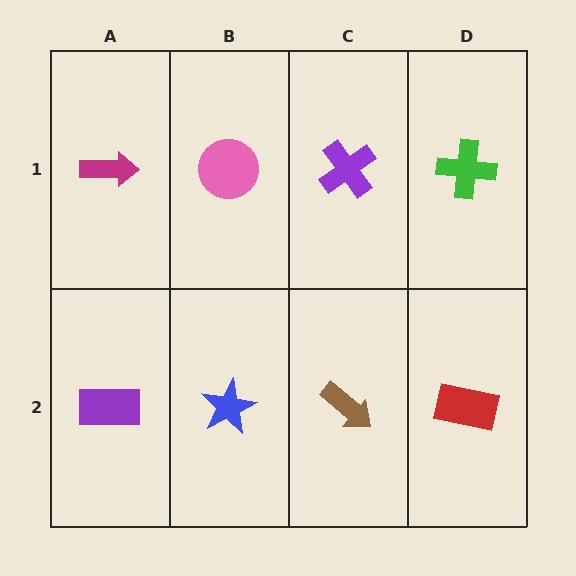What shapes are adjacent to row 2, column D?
A green cross (row 1, column D), a brown arrow (row 2, column C).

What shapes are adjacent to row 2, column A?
A magenta arrow (row 1, column A), a blue star (row 2, column B).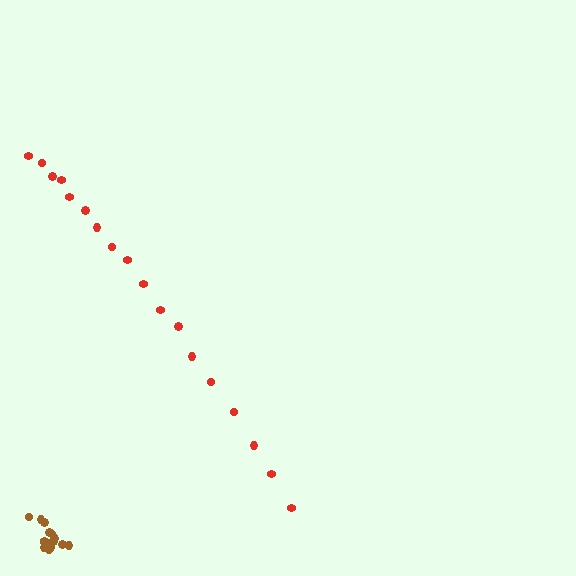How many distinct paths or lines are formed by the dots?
There are 2 distinct paths.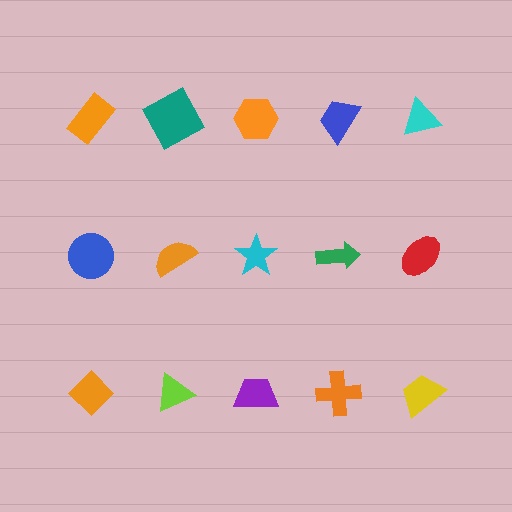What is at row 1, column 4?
A blue trapezoid.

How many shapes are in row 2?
5 shapes.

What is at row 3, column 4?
An orange cross.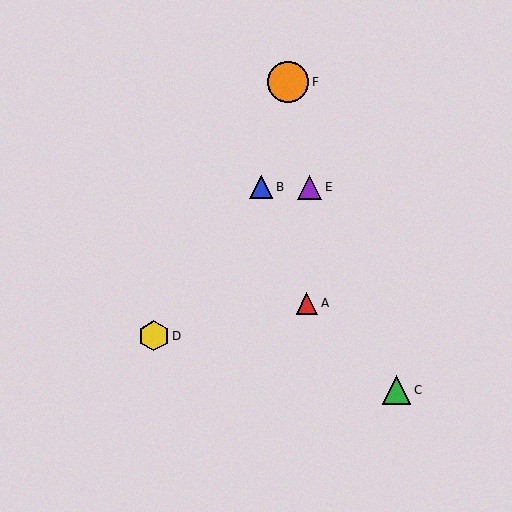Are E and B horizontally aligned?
Yes, both are at y≈187.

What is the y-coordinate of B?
Object B is at y≈187.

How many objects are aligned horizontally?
2 objects (B, E) are aligned horizontally.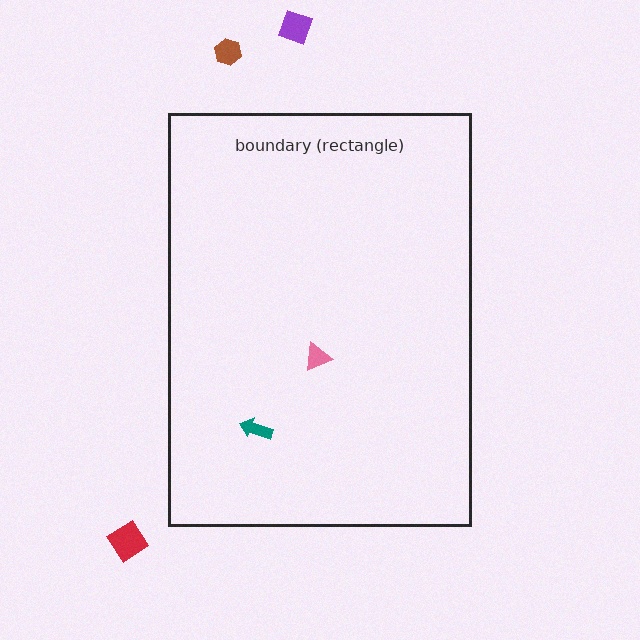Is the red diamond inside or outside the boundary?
Outside.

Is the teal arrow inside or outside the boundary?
Inside.